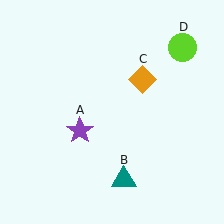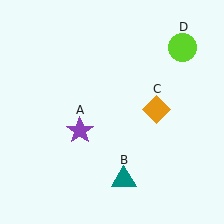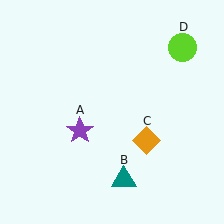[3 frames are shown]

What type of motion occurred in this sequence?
The orange diamond (object C) rotated clockwise around the center of the scene.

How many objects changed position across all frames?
1 object changed position: orange diamond (object C).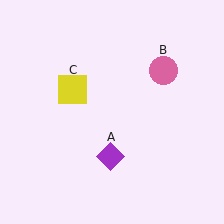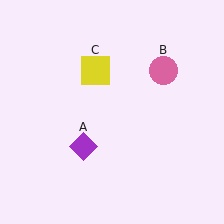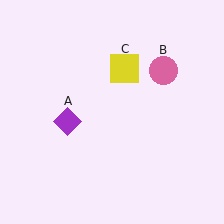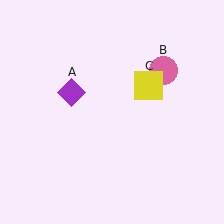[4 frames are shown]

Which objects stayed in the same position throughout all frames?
Pink circle (object B) remained stationary.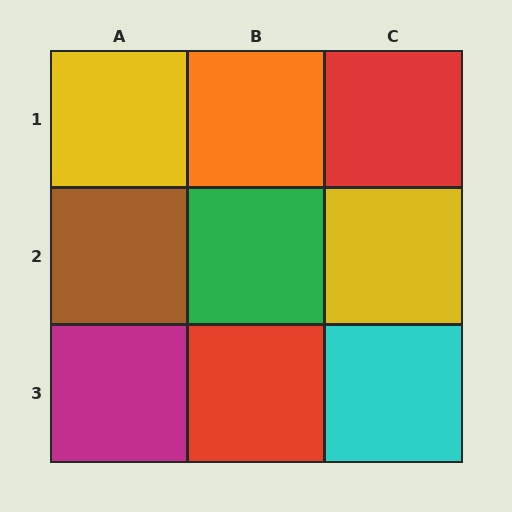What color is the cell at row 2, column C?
Yellow.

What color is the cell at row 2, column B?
Green.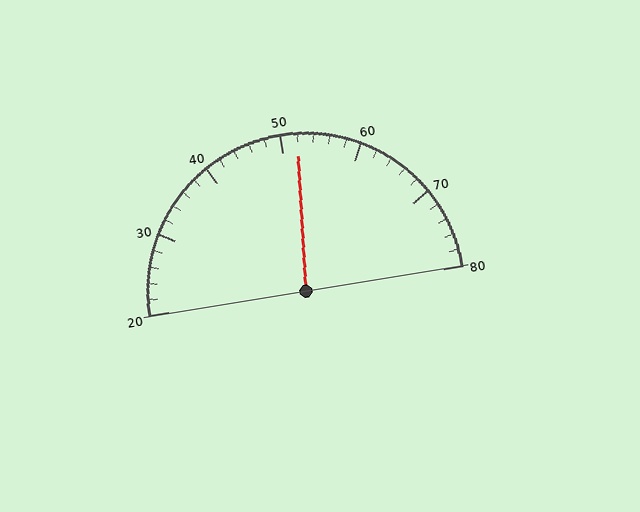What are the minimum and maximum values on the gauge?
The gauge ranges from 20 to 80.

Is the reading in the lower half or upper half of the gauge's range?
The reading is in the upper half of the range (20 to 80).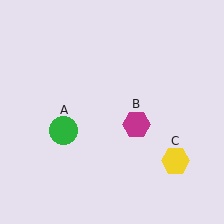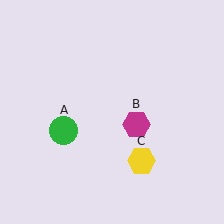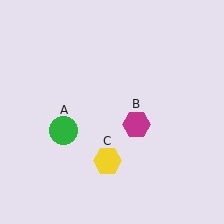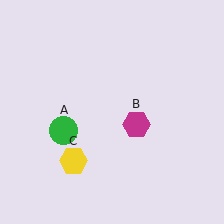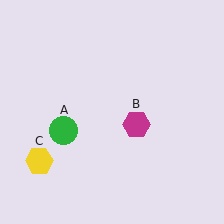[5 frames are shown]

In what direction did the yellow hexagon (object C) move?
The yellow hexagon (object C) moved left.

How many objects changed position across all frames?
1 object changed position: yellow hexagon (object C).